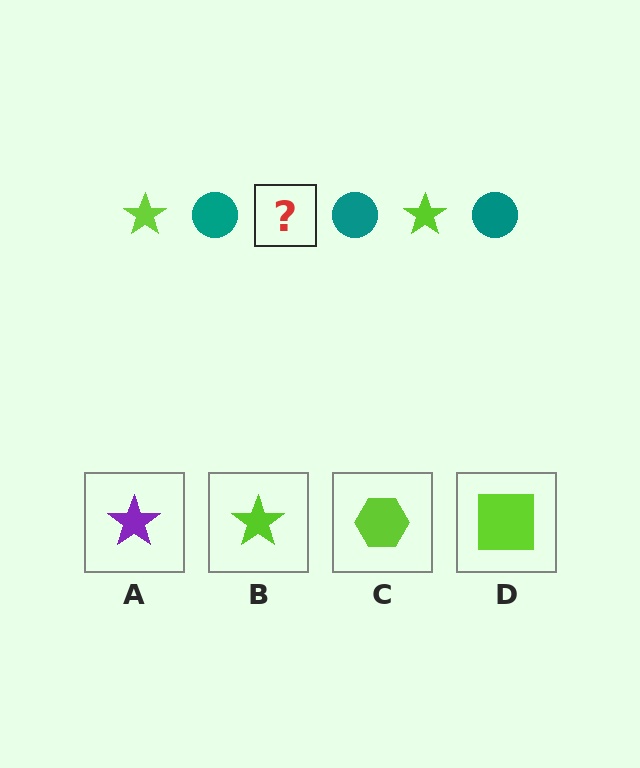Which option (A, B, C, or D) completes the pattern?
B.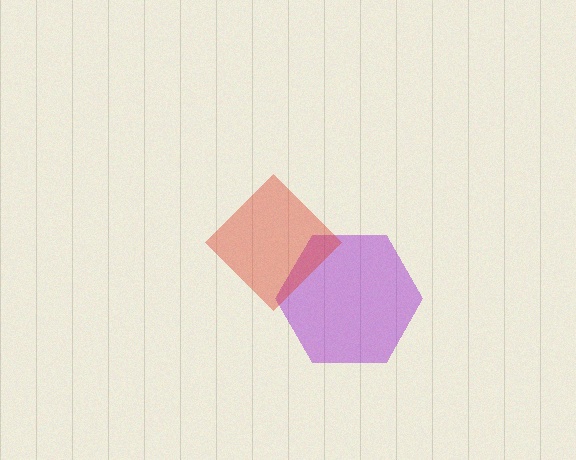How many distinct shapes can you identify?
There are 2 distinct shapes: a purple hexagon, a red diamond.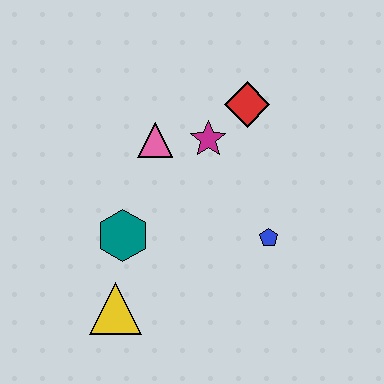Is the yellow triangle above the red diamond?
No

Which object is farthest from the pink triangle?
The yellow triangle is farthest from the pink triangle.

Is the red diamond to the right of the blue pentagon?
No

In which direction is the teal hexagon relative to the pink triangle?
The teal hexagon is below the pink triangle.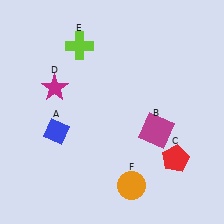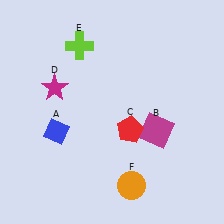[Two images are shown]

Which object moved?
The red pentagon (C) moved left.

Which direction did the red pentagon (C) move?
The red pentagon (C) moved left.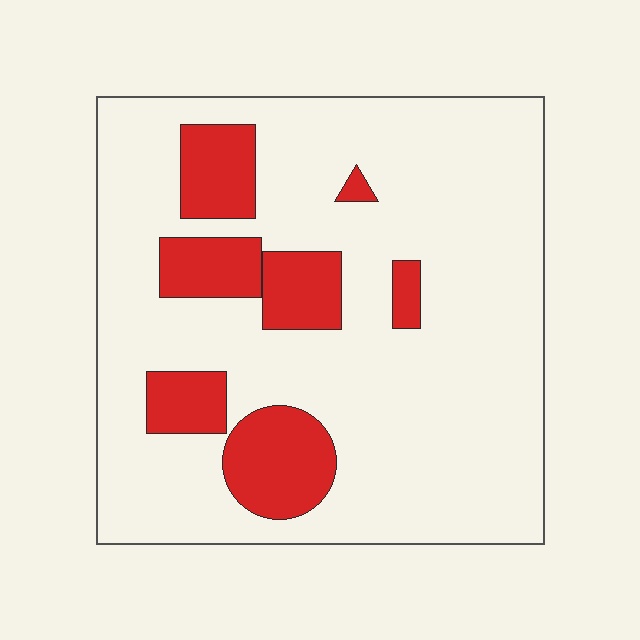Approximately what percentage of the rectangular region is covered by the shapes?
Approximately 20%.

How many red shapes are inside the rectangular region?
7.